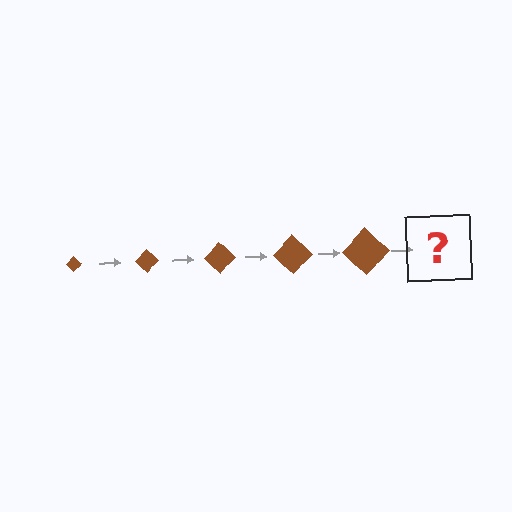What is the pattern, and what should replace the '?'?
The pattern is that the diamond gets progressively larger each step. The '?' should be a brown diamond, larger than the previous one.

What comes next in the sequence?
The next element should be a brown diamond, larger than the previous one.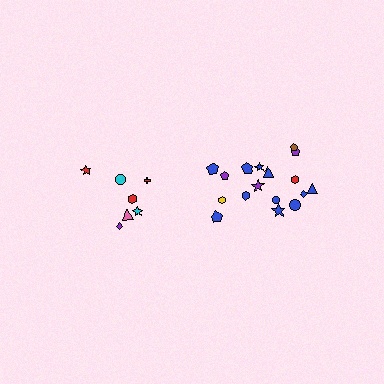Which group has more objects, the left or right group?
The right group.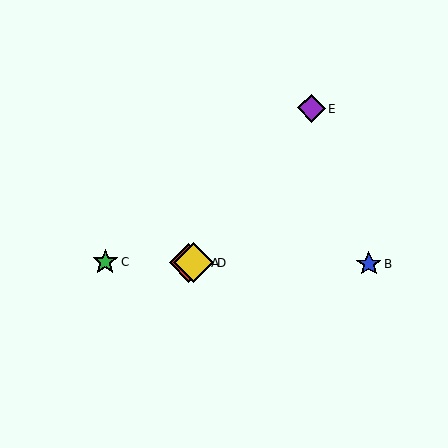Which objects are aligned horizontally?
Objects A, B, C, D are aligned horizontally.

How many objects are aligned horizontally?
4 objects (A, B, C, D) are aligned horizontally.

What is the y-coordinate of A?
Object A is at y≈263.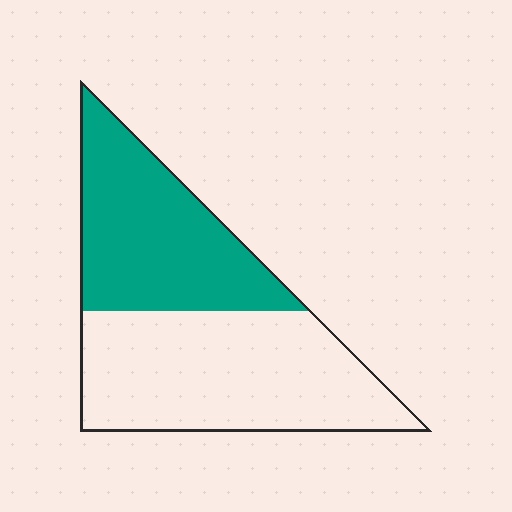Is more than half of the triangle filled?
No.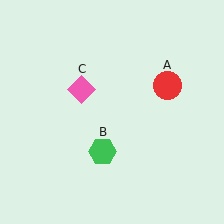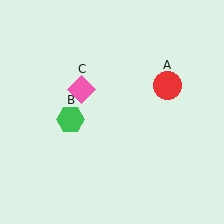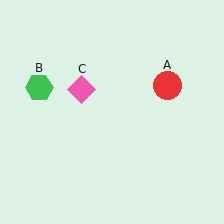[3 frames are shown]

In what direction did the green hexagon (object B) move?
The green hexagon (object B) moved up and to the left.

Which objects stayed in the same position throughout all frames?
Red circle (object A) and pink diamond (object C) remained stationary.